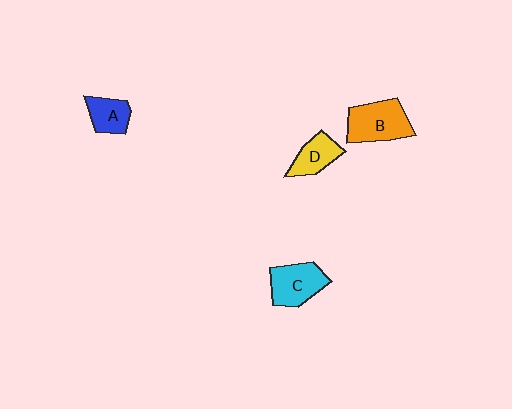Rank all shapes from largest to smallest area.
From largest to smallest: B (orange), C (cyan), D (yellow), A (blue).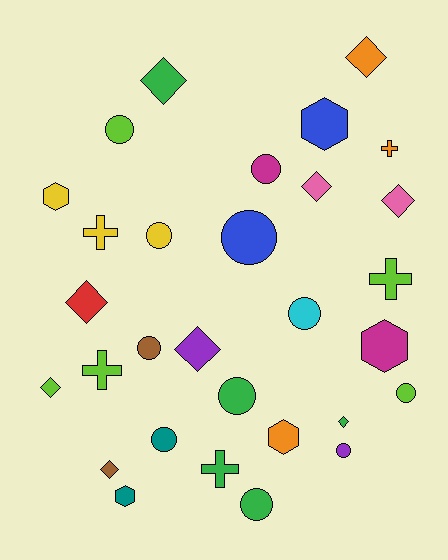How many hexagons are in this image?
There are 5 hexagons.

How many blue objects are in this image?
There are 2 blue objects.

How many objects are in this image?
There are 30 objects.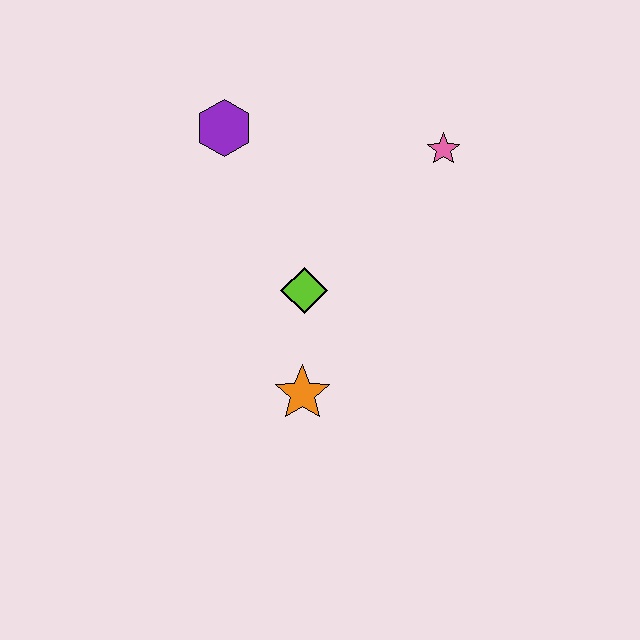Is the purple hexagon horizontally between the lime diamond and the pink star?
No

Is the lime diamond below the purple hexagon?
Yes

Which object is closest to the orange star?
The lime diamond is closest to the orange star.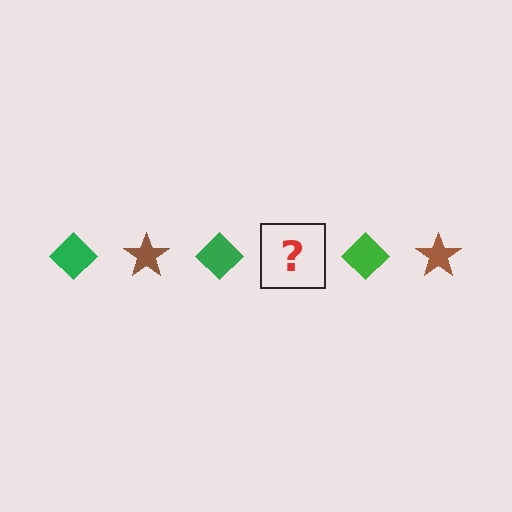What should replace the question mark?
The question mark should be replaced with a brown star.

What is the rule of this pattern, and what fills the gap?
The rule is that the pattern alternates between green diamond and brown star. The gap should be filled with a brown star.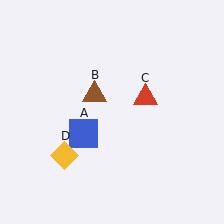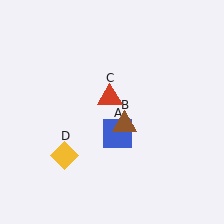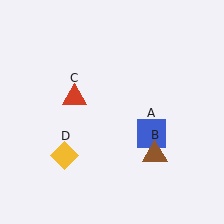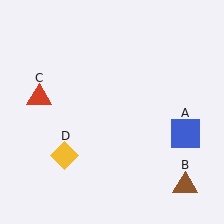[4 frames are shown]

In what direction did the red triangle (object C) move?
The red triangle (object C) moved left.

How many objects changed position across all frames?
3 objects changed position: blue square (object A), brown triangle (object B), red triangle (object C).